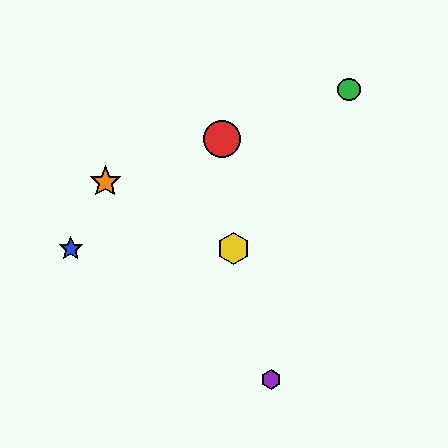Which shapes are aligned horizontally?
The blue star, the yellow hexagon are aligned horizontally.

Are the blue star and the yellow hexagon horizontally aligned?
Yes, both are at y≈249.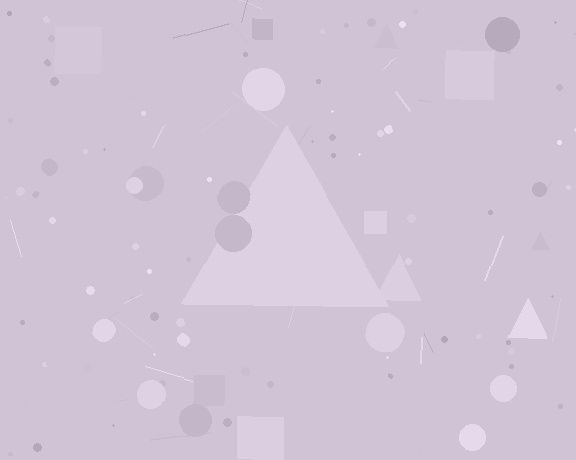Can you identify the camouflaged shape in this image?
The camouflaged shape is a triangle.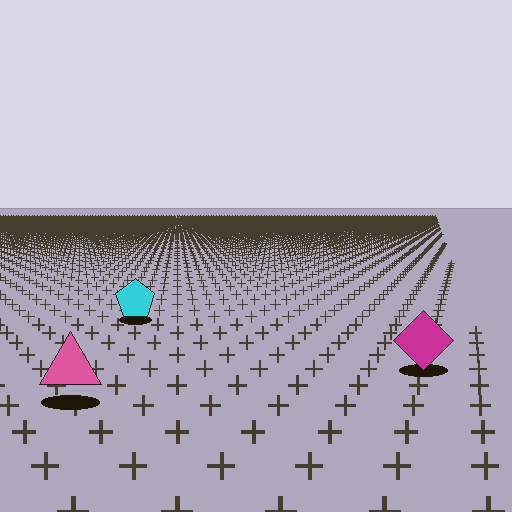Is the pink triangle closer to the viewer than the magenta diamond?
Yes. The pink triangle is closer — you can tell from the texture gradient: the ground texture is coarser near it.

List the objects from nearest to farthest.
From nearest to farthest: the pink triangle, the magenta diamond, the cyan pentagon.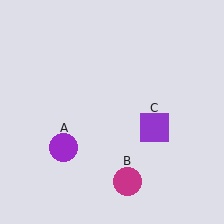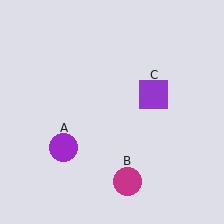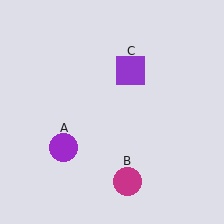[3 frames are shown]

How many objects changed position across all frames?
1 object changed position: purple square (object C).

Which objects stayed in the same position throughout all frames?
Purple circle (object A) and magenta circle (object B) remained stationary.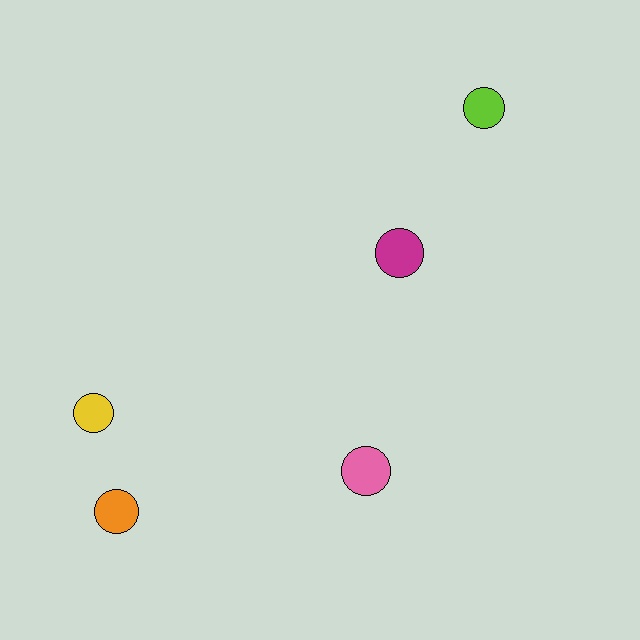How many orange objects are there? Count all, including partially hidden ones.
There is 1 orange object.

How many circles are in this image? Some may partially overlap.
There are 5 circles.